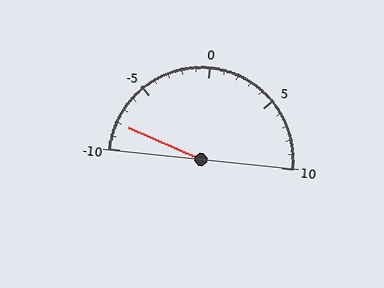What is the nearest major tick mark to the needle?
The nearest major tick mark is -10.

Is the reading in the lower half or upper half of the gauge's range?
The reading is in the lower half of the range (-10 to 10).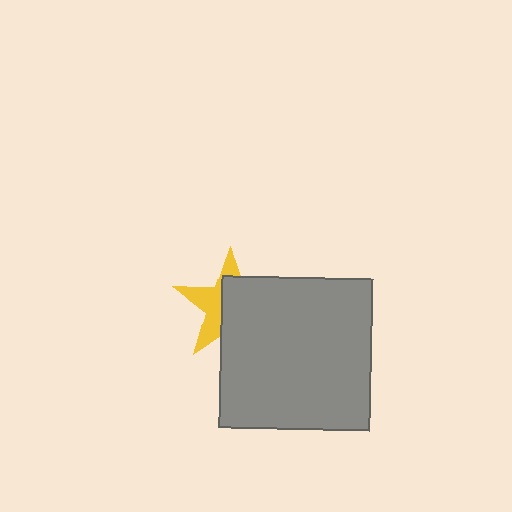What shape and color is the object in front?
The object in front is a gray square.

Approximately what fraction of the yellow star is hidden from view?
Roughly 59% of the yellow star is hidden behind the gray square.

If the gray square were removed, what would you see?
You would see the complete yellow star.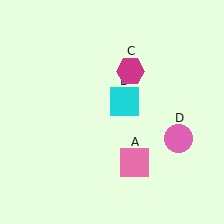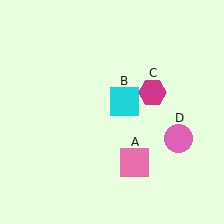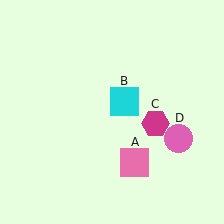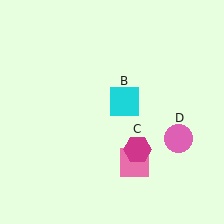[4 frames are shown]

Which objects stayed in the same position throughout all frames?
Pink square (object A) and cyan square (object B) and pink circle (object D) remained stationary.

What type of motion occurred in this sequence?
The magenta hexagon (object C) rotated clockwise around the center of the scene.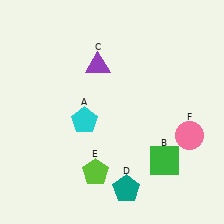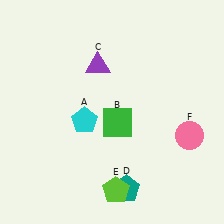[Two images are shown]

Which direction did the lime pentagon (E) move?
The lime pentagon (E) moved right.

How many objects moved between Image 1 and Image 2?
2 objects moved between the two images.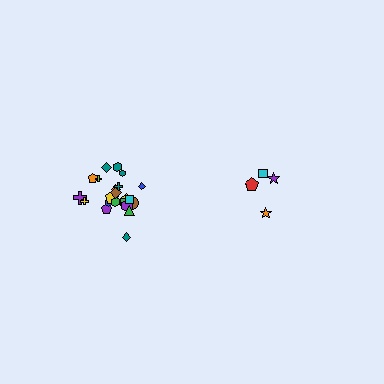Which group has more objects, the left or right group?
The left group.